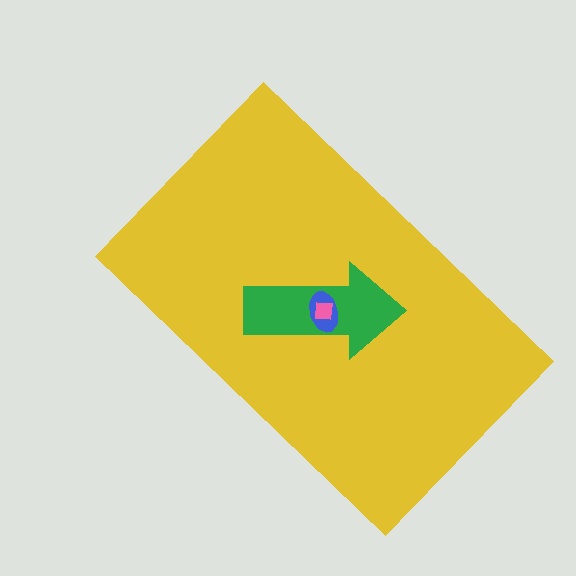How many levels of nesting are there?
4.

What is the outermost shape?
The yellow rectangle.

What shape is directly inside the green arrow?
The blue ellipse.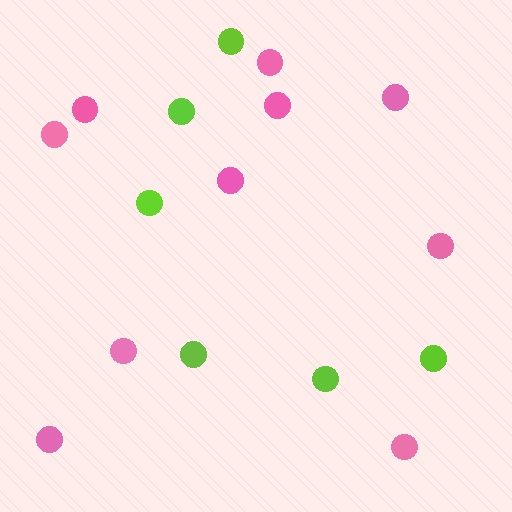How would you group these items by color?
There are 2 groups: one group of pink circles (10) and one group of lime circles (6).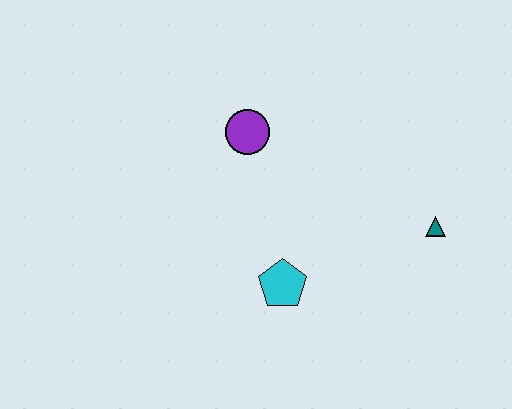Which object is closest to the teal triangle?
The cyan pentagon is closest to the teal triangle.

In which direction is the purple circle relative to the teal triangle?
The purple circle is to the left of the teal triangle.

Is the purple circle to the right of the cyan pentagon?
No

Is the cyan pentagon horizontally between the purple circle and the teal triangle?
Yes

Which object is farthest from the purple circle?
The teal triangle is farthest from the purple circle.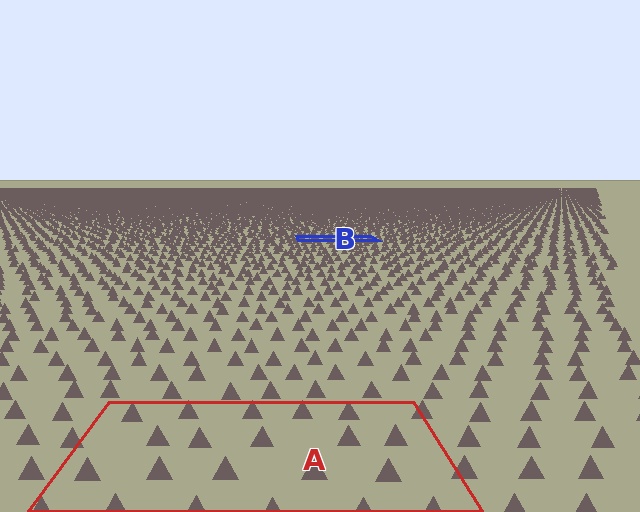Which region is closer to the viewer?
Region A is closer. The texture elements there are larger and more spread out.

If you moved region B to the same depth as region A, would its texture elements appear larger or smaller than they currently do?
They would appear larger. At a closer depth, the same texture elements are projected at a bigger on-screen size.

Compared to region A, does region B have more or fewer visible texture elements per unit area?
Region B has more texture elements per unit area — they are packed more densely because it is farther away.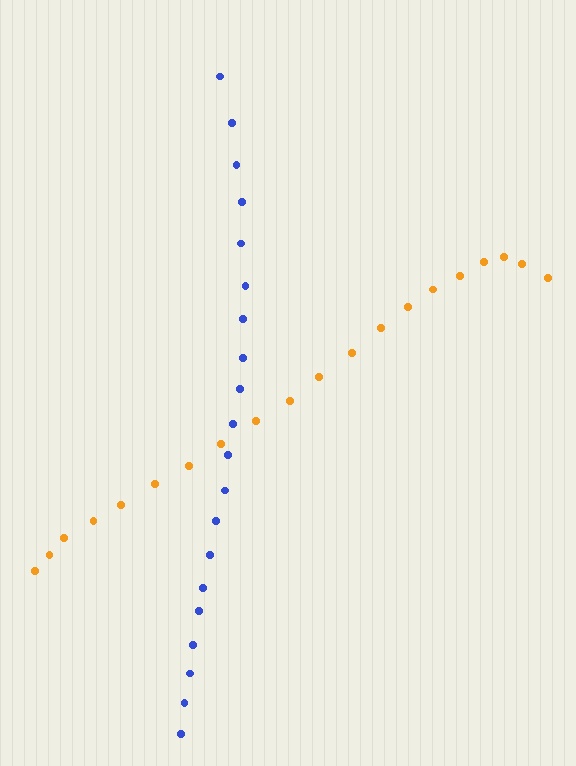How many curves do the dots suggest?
There are 2 distinct paths.